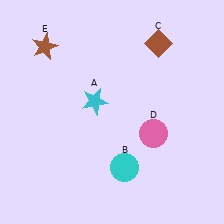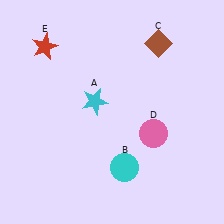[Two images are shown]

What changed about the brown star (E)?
In Image 1, E is brown. In Image 2, it changed to red.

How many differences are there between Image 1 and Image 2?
There is 1 difference between the two images.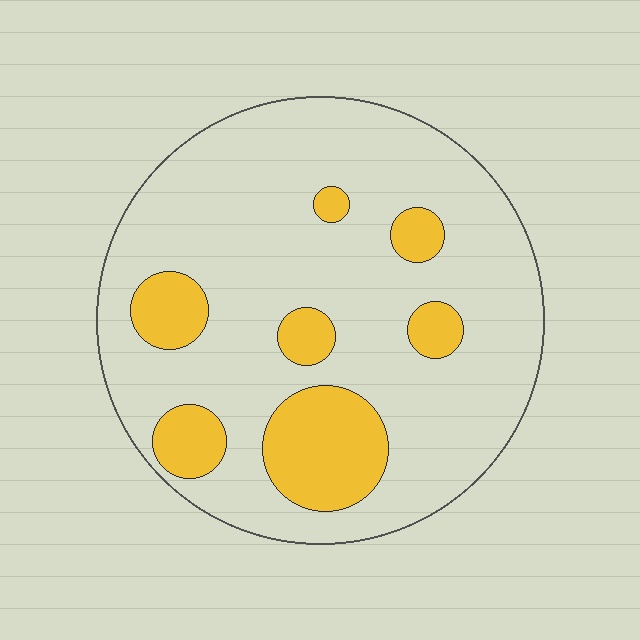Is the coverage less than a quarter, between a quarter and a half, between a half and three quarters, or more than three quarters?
Less than a quarter.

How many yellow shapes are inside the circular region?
7.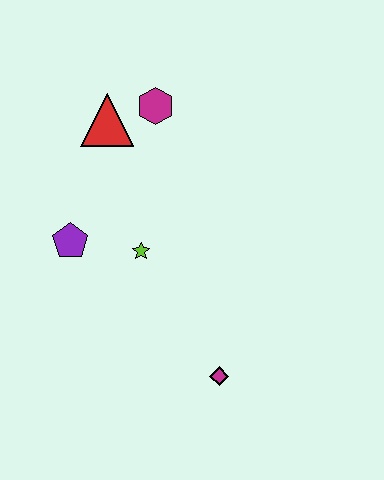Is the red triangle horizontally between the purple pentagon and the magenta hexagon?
Yes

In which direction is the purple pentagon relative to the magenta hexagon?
The purple pentagon is below the magenta hexagon.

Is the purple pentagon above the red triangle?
No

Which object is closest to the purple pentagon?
The lime star is closest to the purple pentagon.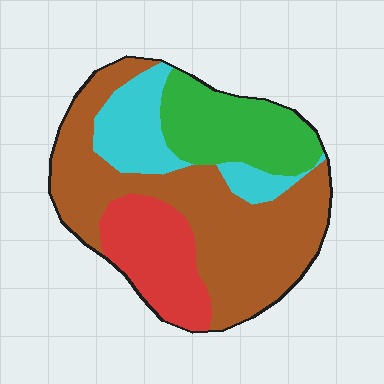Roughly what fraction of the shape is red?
Red takes up less than a quarter of the shape.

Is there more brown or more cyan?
Brown.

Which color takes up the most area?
Brown, at roughly 45%.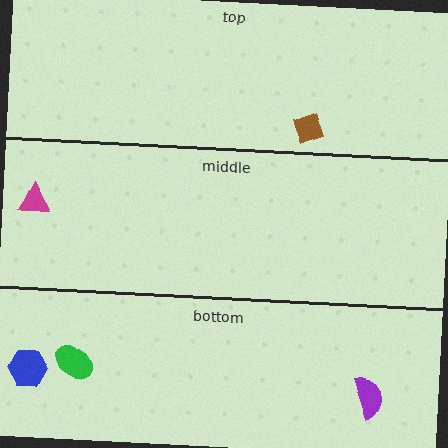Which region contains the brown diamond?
The top region.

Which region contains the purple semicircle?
The bottom region.